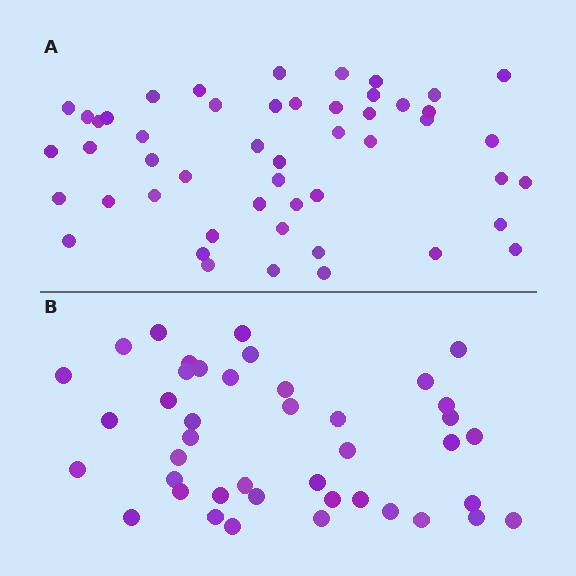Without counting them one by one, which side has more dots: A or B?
Region A (the top region) has more dots.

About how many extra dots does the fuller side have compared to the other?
Region A has roughly 8 or so more dots than region B.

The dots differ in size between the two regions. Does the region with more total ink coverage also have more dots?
No. Region B has more total ink coverage because its dots are larger, but region A actually contains more individual dots. Total area can be misleading — the number of items is what matters here.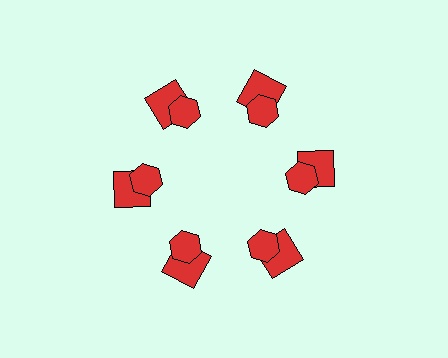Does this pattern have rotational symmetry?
Yes, this pattern has 6-fold rotational symmetry. It looks the same after rotating 60 degrees around the center.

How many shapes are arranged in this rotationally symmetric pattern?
There are 12 shapes, arranged in 6 groups of 2.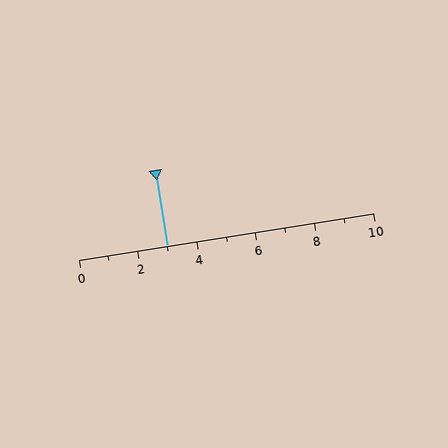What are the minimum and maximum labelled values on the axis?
The axis runs from 0 to 10.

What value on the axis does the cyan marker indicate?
The marker indicates approximately 3.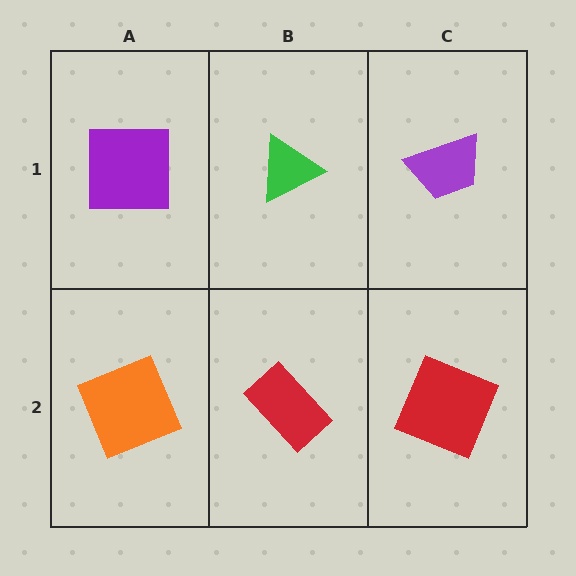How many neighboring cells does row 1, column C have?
2.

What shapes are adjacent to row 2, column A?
A purple square (row 1, column A), a red rectangle (row 2, column B).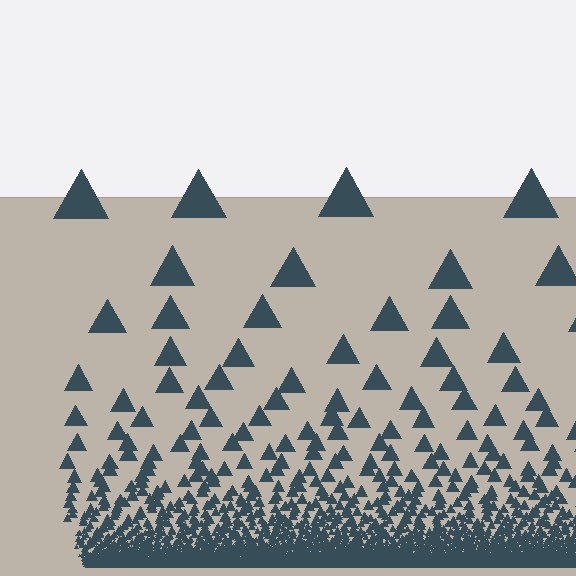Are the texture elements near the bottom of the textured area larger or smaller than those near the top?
Smaller. The gradient is inverted — elements near the bottom are smaller and denser.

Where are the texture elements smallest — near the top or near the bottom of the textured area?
Near the bottom.